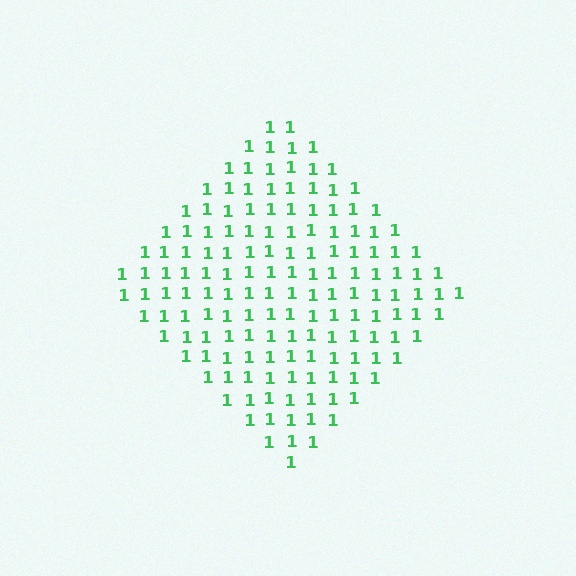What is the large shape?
The large shape is a diamond.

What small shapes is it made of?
It is made of small digit 1's.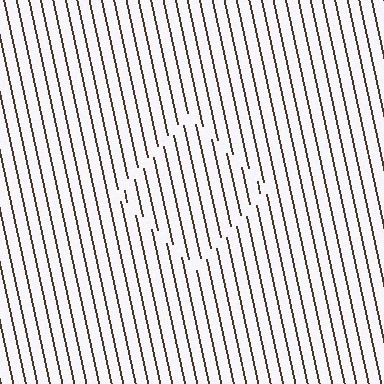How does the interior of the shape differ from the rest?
The interior of the shape contains the same grating, shifted by half a period — the contour is defined by the phase discontinuity where line-ends from the inner and outer gratings abut.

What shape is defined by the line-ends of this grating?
An illusory square. The interior of the shape contains the same grating, shifted by half a period — the contour is defined by the phase discontinuity where line-ends from the inner and outer gratings abut.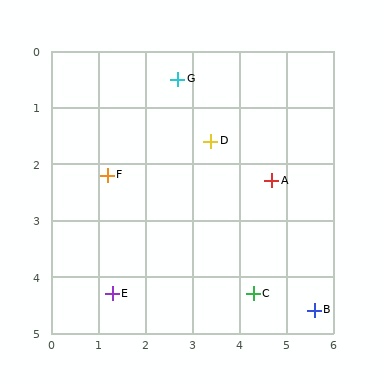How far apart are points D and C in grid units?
Points D and C are about 2.8 grid units apart.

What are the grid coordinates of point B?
Point B is at approximately (5.6, 4.6).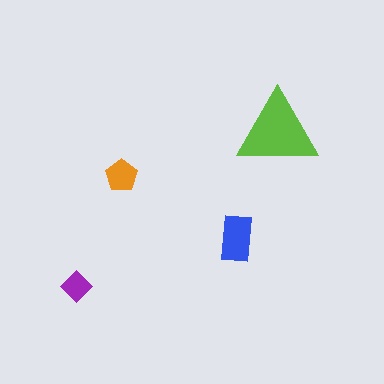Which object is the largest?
The lime triangle.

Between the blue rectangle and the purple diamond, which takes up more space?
The blue rectangle.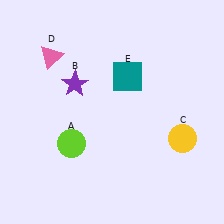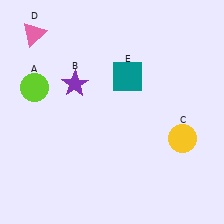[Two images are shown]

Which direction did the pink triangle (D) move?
The pink triangle (D) moved up.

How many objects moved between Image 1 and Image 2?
2 objects moved between the two images.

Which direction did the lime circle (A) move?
The lime circle (A) moved up.